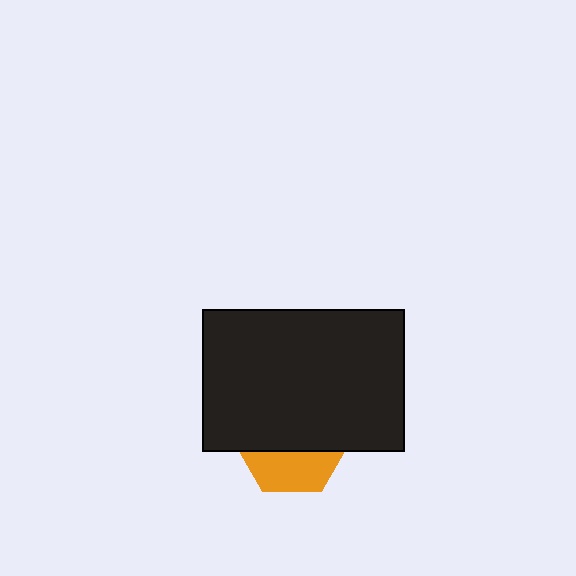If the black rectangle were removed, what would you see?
You would see the complete orange hexagon.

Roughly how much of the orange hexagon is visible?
A small part of it is visible (roughly 36%).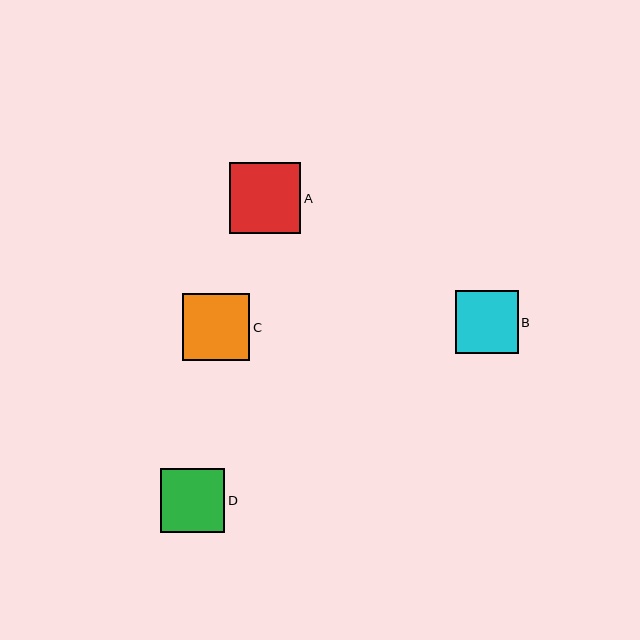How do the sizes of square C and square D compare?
Square C and square D are approximately the same size.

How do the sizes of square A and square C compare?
Square A and square C are approximately the same size.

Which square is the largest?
Square A is the largest with a size of approximately 71 pixels.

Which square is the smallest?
Square B is the smallest with a size of approximately 62 pixels.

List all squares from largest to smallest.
From largest to smallest: A, C, D, B.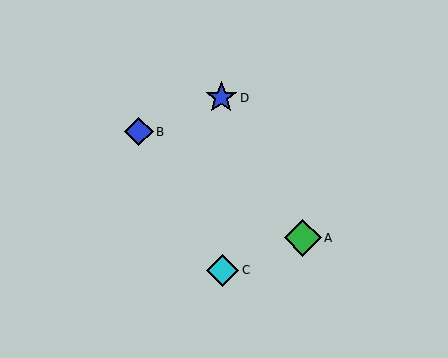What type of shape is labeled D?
Shape D is a blue star.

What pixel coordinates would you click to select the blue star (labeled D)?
Click at (221, 98) to select the blue star D.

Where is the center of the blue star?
The center of the blue star is at (221, 98).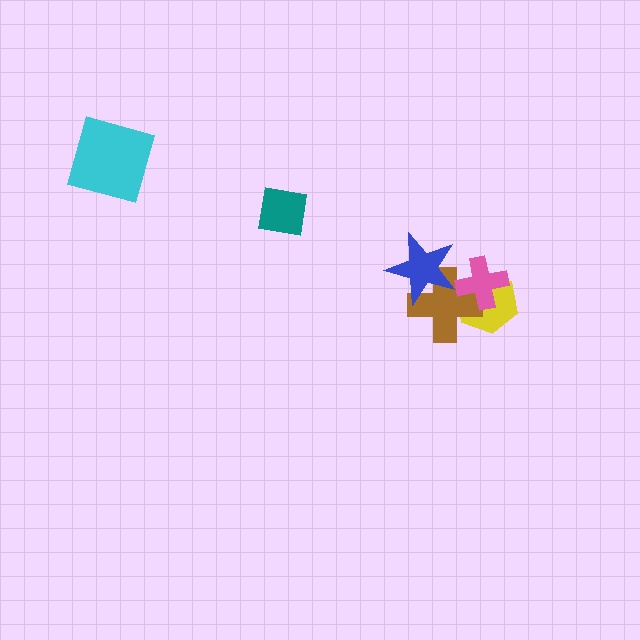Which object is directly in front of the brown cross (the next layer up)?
The pink cross is directly in front of the brown cross.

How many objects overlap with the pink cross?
2 objects overlap with the pink cross.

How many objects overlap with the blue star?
1 object overlaps with the blue star.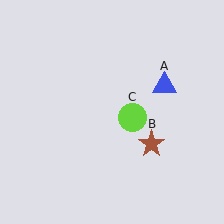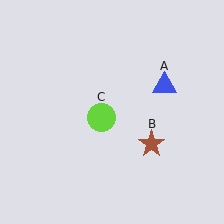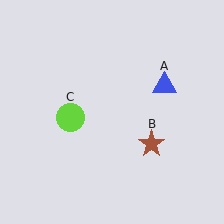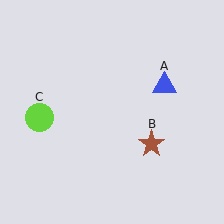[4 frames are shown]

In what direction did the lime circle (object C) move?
The lime circle (object C) moved left.